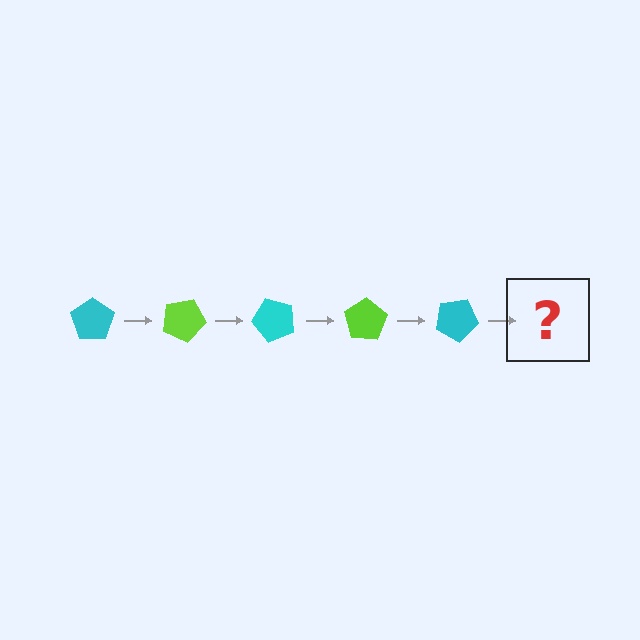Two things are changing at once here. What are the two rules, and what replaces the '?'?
The two rules are that it rotates 25 degrees each step and the color cycles through cyan and lime. The '?' should be a lime pentagon, rotated 125 degrees from the start.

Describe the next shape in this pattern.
It should be a lime pentagon, rotated 125 degrees from the start.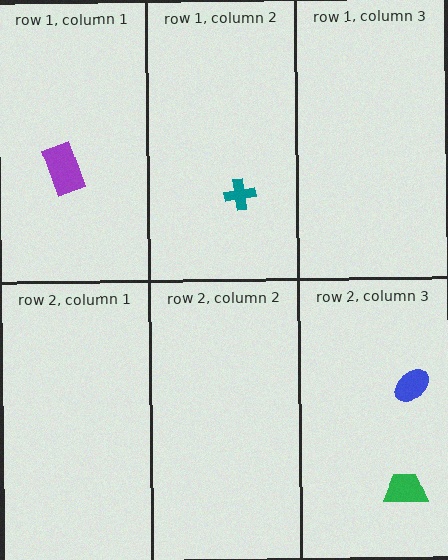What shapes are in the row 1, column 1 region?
The purple rectangle.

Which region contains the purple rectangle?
The row 1, column 1 region.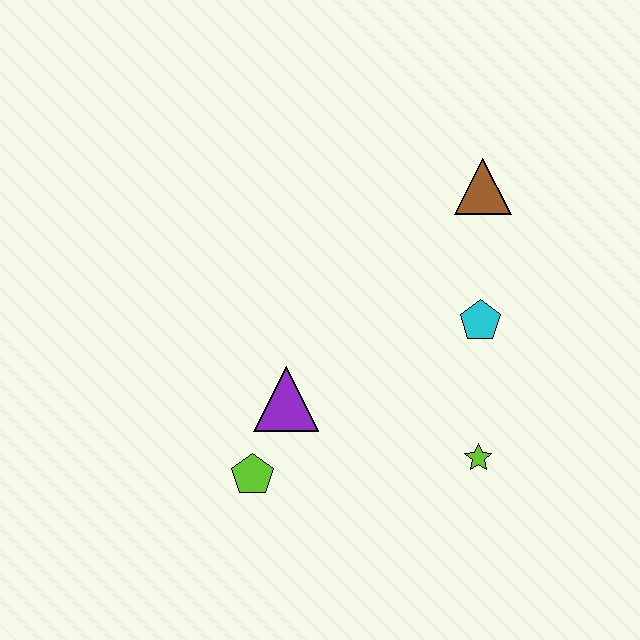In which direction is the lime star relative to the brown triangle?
The lime star is below the brown triangle.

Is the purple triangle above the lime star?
Yes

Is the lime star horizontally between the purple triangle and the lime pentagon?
No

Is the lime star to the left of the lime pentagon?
No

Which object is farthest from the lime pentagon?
The brown triangle is farthest from the lime pentagon.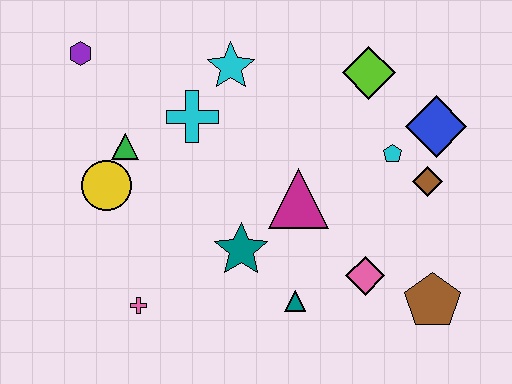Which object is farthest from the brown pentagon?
The purple hexagon is farthest from the brown pentagon.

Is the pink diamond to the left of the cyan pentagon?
Yes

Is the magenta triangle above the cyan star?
No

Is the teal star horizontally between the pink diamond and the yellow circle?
Yes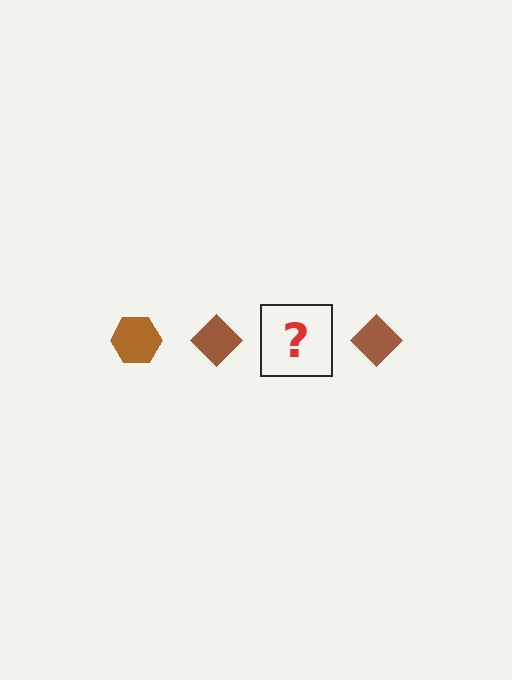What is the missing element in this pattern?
The missing element is a brown hexagon.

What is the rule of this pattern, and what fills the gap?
The rule is that the pattern cycles through hexagon, diamond shapes in brown. The gap should be filled with a brown hexagon.